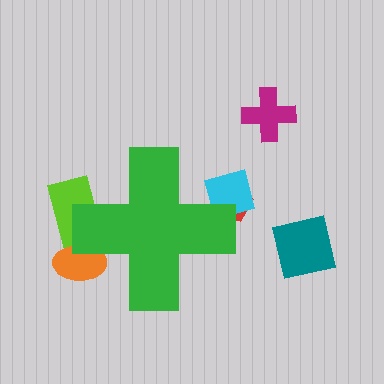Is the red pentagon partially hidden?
Yes, the red pentagon is partially hidden behind the green cross.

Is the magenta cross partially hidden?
No, the magenta cross is fully visible.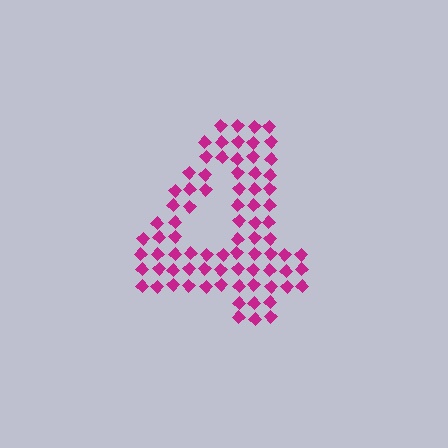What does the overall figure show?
The overall figure shows the digit 4.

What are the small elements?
The small elements are diamonds.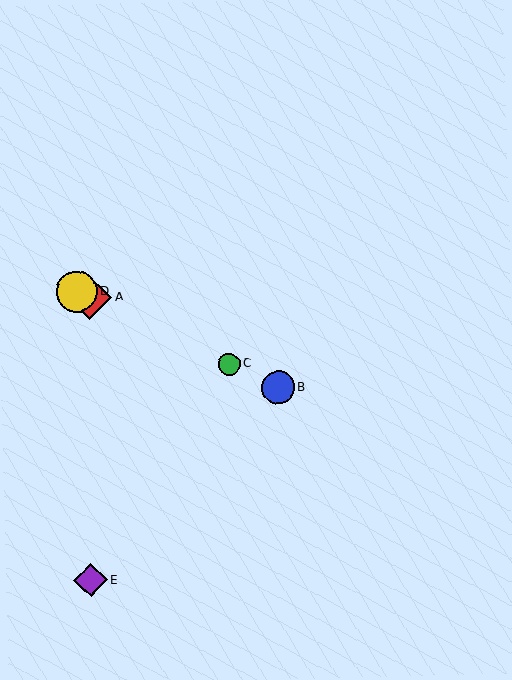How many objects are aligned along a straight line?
4 objects (A, B, C, D) are aligned along a straight line.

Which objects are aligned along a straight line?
Objects A, B, C, D are aligned along a straight line.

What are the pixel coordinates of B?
Object B is at (278, 388).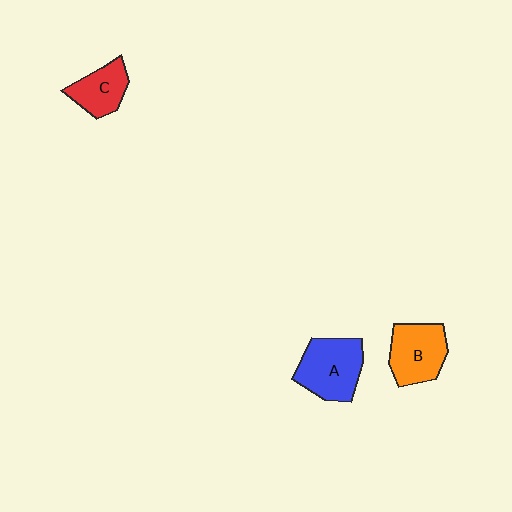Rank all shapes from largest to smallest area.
From largest to smallest: A (blue), B (orange), C (red).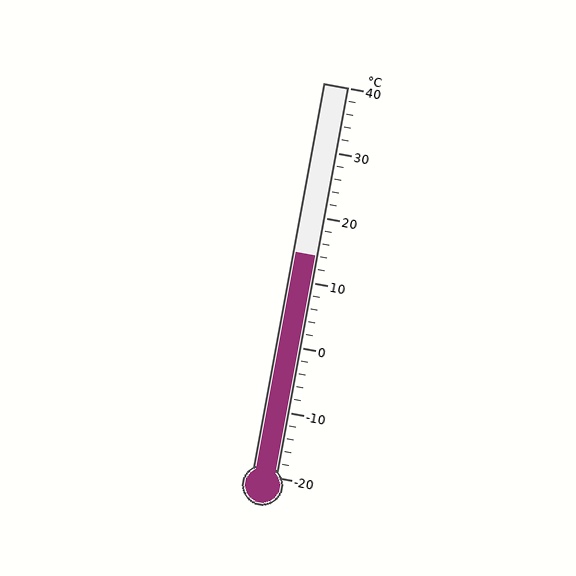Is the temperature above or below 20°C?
The temperature is below 20°C.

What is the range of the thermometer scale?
The thermometer scale ranges from -20°C to 40°C.